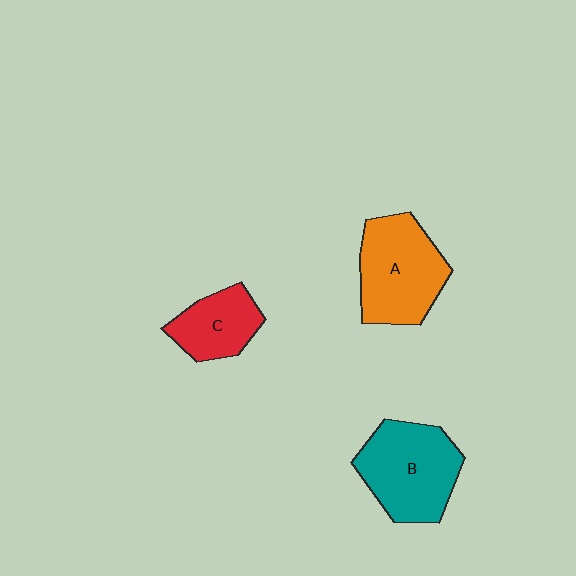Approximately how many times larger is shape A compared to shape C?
Approximately 1.6 times.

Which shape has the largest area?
Shape B (teal).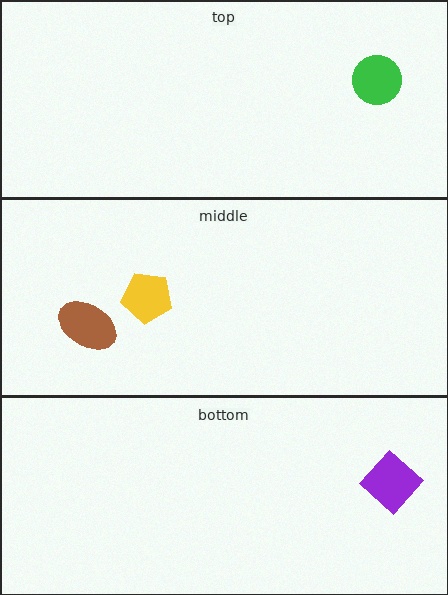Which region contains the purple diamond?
The bottom region.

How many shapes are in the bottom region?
1.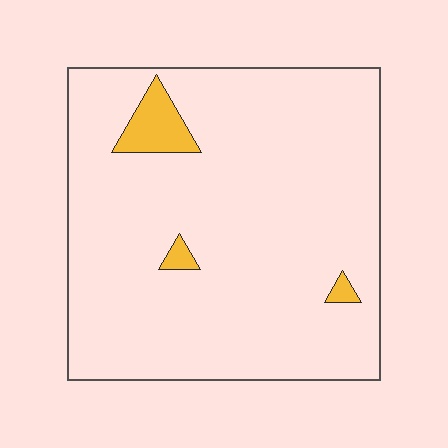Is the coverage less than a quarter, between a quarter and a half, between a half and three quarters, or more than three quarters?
Less than a quarter.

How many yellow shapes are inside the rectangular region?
3.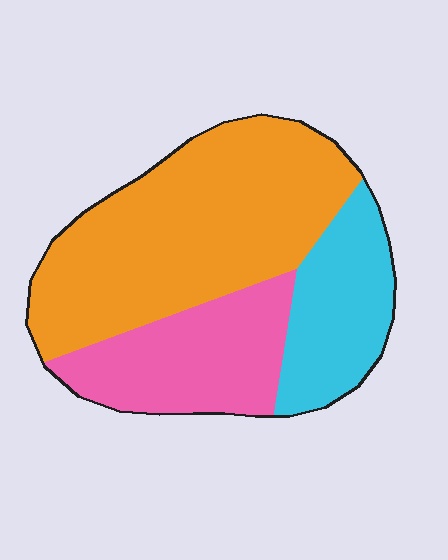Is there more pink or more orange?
Orange.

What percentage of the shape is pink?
Pink covers around 25% of the shape.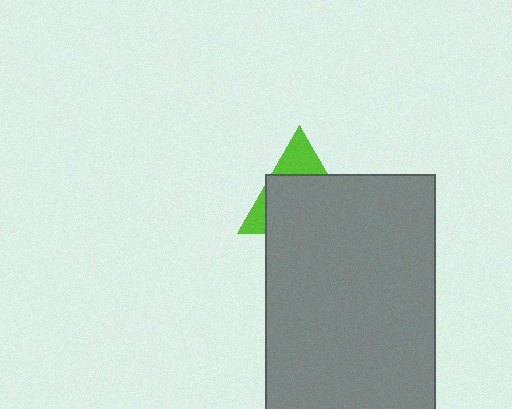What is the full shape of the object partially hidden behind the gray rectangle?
The partially hidden object is a lime triangle.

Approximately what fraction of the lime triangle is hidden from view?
Roughly 69% of the lime triangle is hidden behind the gray rectangle.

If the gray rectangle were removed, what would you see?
You would see the complete lime triangle.